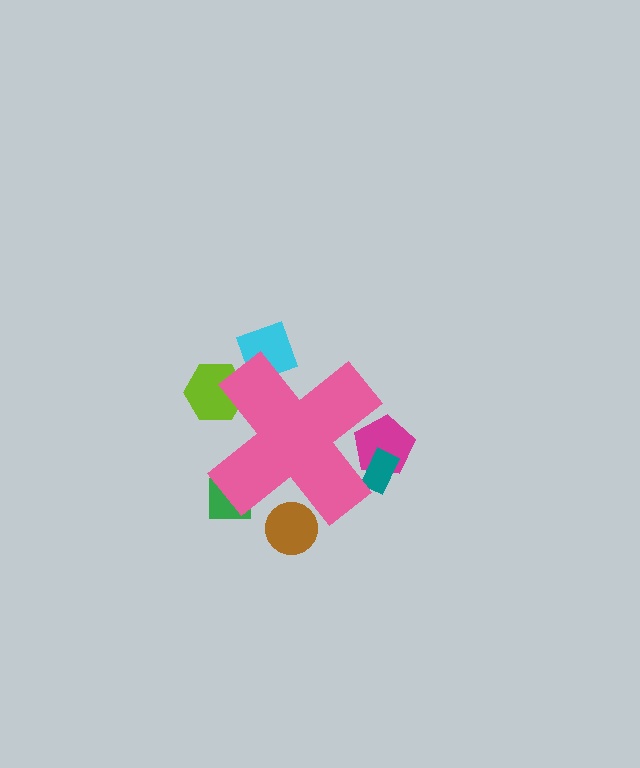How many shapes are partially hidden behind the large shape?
6 shapes are partially hidden.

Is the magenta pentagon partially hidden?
Yes, the magenta pentagon is partially hidden behind the pink cross.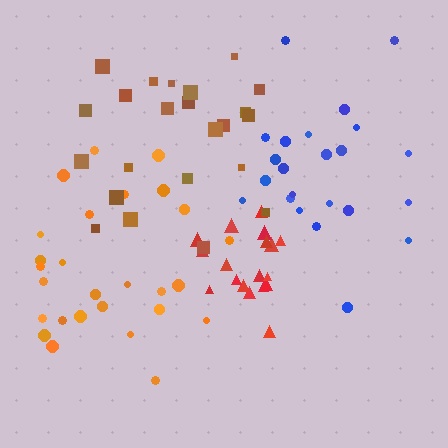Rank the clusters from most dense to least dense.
red, orange, blue, brown.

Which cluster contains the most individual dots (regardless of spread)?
Orange (27).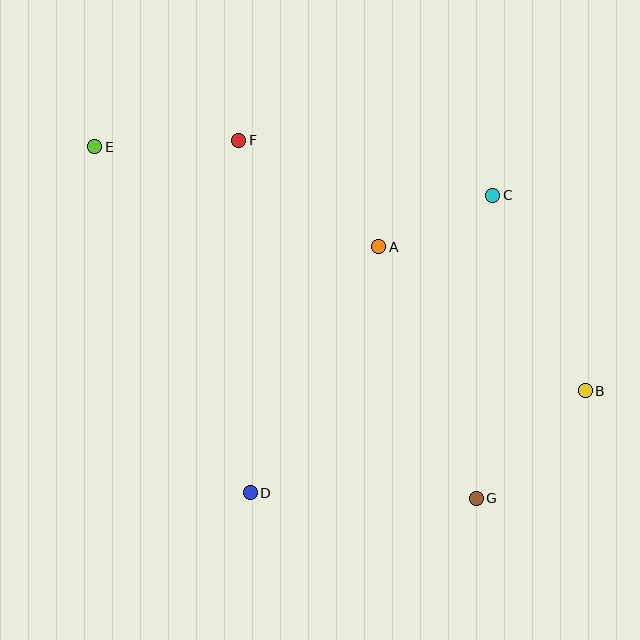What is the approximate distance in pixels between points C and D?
The distance between C and D is approximately 384 pixels.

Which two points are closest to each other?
Points A and C are closest to each other.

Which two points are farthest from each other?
Points B and E are farthest from each other.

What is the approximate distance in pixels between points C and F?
The distance between C and F is approximately 260 pixels.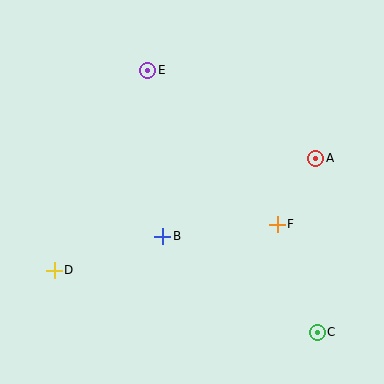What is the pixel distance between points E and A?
The distance between E and A is 190 pixels.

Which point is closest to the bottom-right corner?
Point C is closest to the bottom-right corner.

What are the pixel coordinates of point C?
Point C is at (317, 332).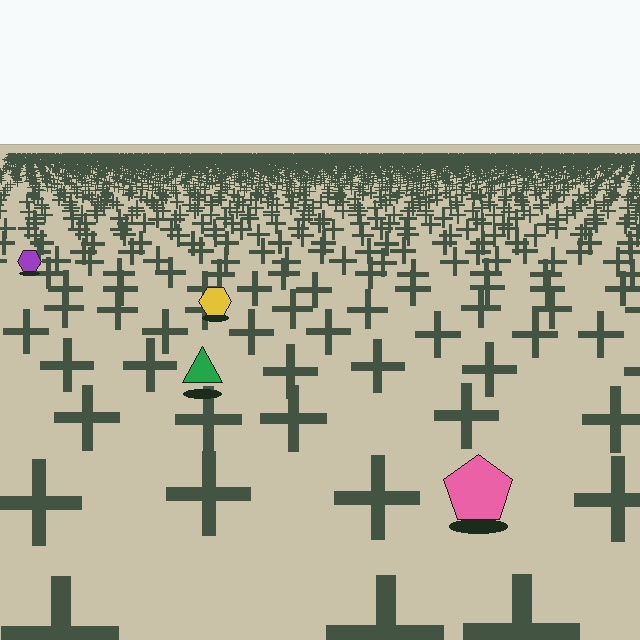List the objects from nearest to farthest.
From nearest to farthest: the pink pentagon, the green triangle, the yellow hexagon, the purple hexagon.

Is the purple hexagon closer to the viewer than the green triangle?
No. The green triangle is closer — you can tell from the texture gradient: the ground texture is coarser near it.